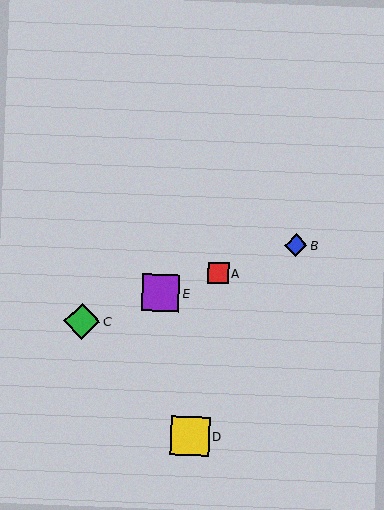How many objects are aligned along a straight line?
4 objects (A, B, C, E) are aligned along a straight line.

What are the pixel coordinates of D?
Object D is at (190, 436).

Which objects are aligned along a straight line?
Objects A, B, C, E are aligned along a straight line.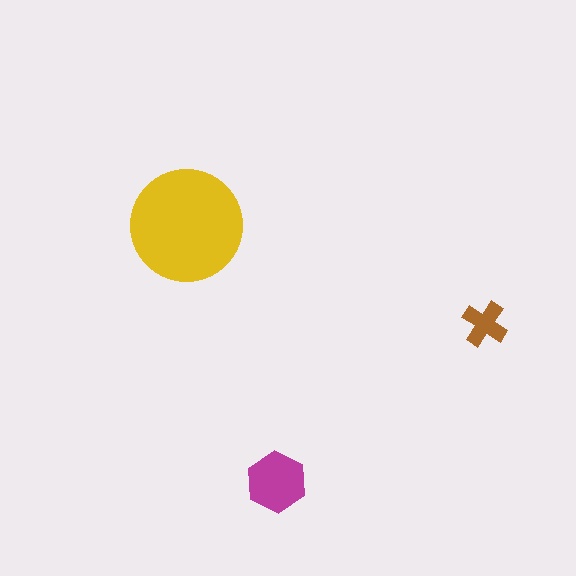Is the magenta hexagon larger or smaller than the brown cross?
Larger.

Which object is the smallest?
The brown cross.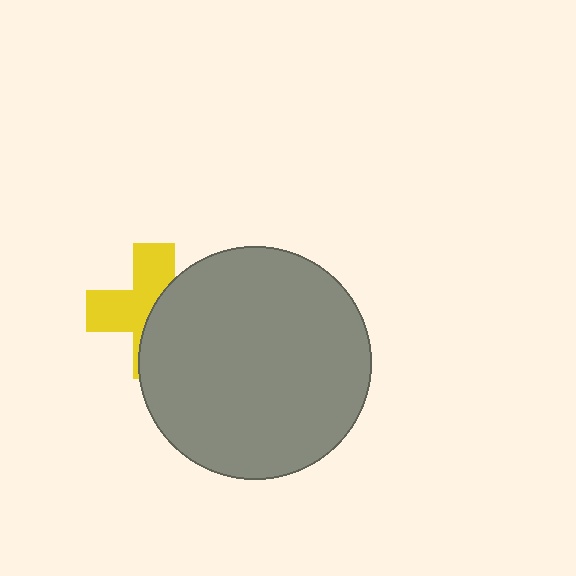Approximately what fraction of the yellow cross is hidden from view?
Roughly 49% of the yellow cross is hidden behind the gray circle.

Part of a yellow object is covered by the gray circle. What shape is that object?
It is a cross.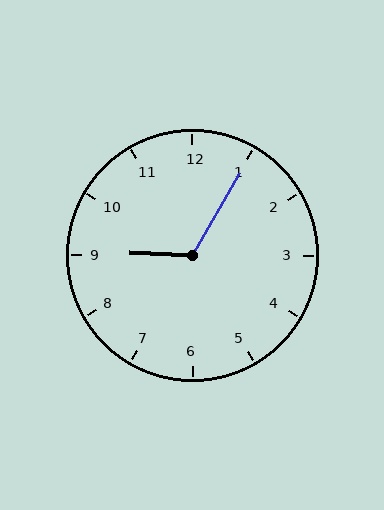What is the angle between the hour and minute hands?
Approximately 118 degrees.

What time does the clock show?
9:05.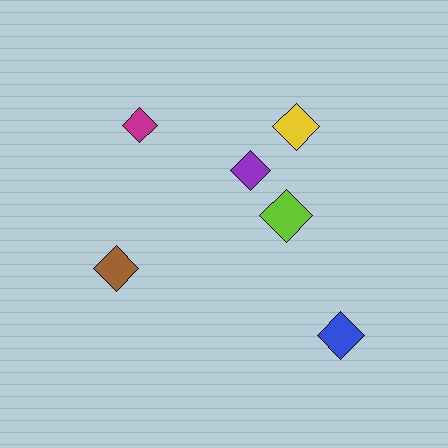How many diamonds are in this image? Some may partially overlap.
There are 6 diamonds.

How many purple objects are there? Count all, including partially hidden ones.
There is 1 purple object.